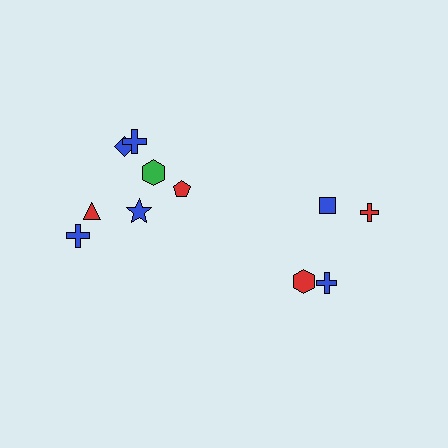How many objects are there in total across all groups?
There are 11 objects.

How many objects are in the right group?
There are 4 objects.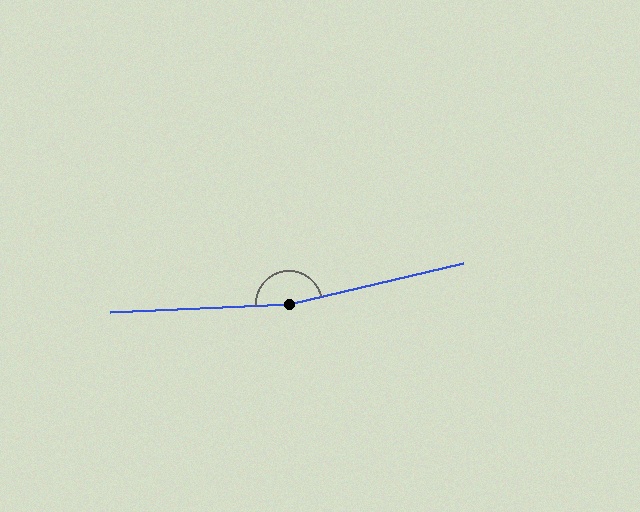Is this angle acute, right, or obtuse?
It is obtuse.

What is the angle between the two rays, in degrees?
Approximately 170 degrees.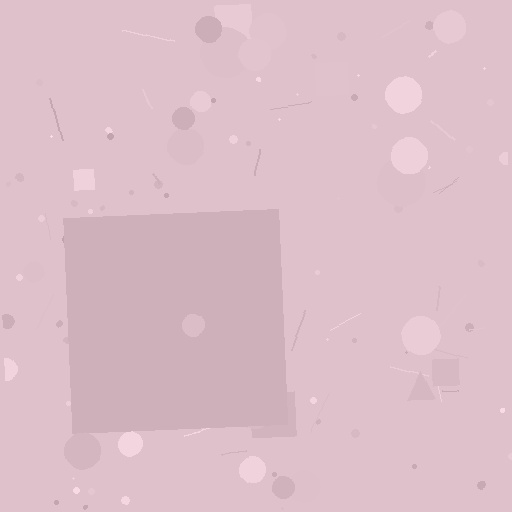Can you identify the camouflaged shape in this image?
The camouflaged shape is a square.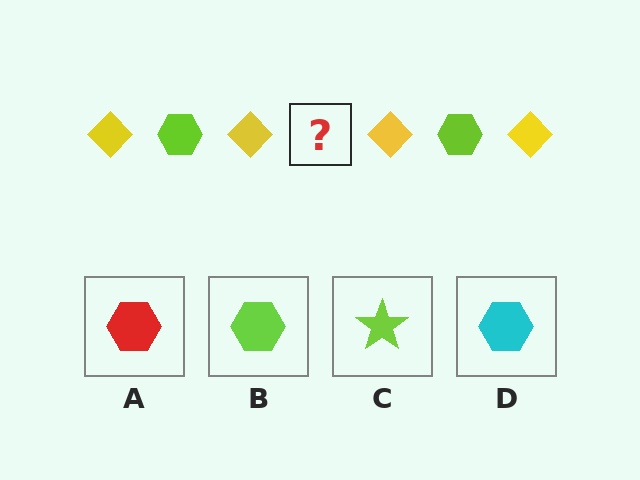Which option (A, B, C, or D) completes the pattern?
B.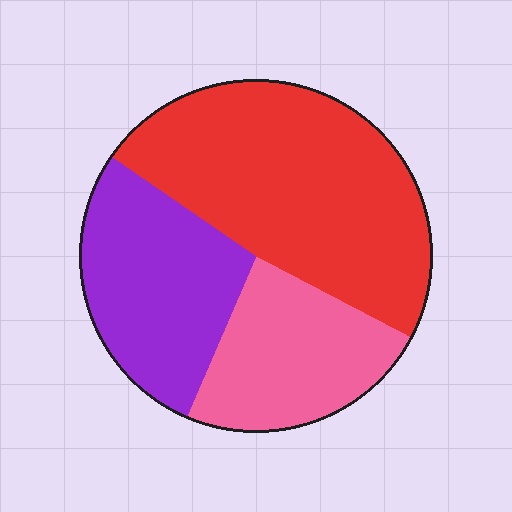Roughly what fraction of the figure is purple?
Purple takes up about one quarter (1/4) of the figure.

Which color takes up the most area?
Red, at roughly 50%.